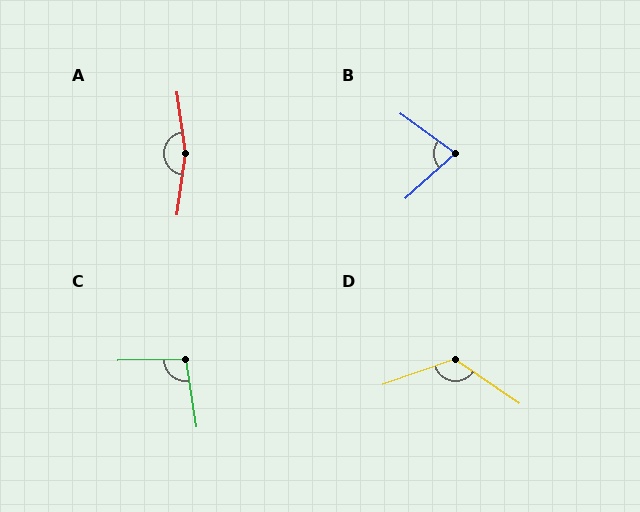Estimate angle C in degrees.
Approximately 98 degrees.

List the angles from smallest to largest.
B (78°), C (98°), D (126°), A (164°).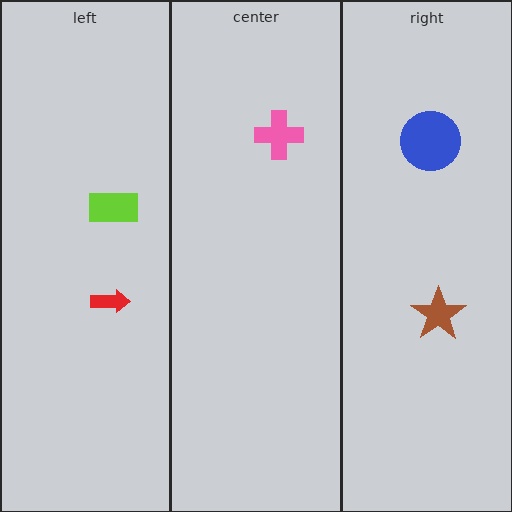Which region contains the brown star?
The right region.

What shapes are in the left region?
The red arrow, the lime rectangle.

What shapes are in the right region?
The brown star, the blue circle.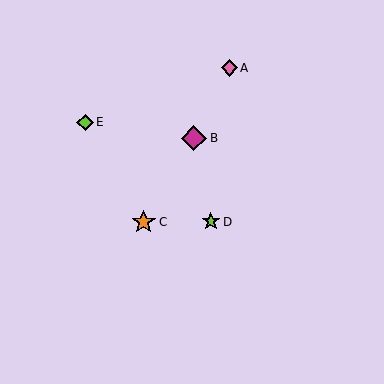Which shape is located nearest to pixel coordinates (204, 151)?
The magenta diamond (labeled B) at (194, 138) is nearest to that location.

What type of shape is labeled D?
Shape D is a lime star.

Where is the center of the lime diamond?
The center of the lime diamond is at (85, 122).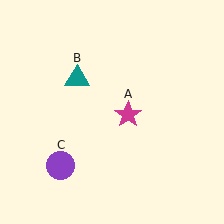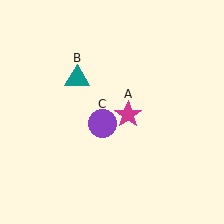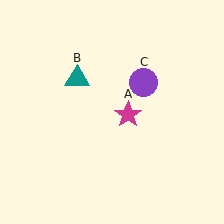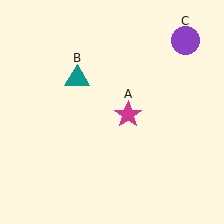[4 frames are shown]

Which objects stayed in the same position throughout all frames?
Magenta star (object A) and teal triangle (object B) remained stationary.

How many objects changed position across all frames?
1 object changed position: purple circle (object C).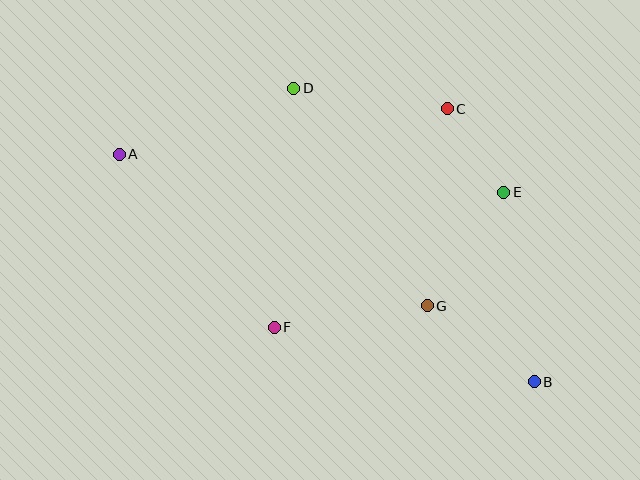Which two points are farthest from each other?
Points A and B are farthest from each other.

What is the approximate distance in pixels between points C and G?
The distance between C and G is approximately 198 pixels.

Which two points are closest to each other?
Points C and E are closest to each other.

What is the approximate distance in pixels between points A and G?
The distance between A and G is approximately 343 pixels.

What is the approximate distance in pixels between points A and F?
The distance between A and F is approximately 232 pixels.